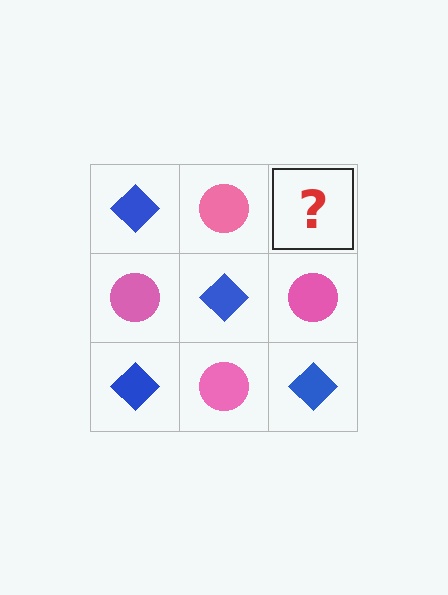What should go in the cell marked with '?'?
The missing cell should contain a blue diamond.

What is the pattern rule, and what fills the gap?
The rule is that it alternates blue diamond and pink circle in a checkerboard pattern. The gap should be filled with a blue diamond.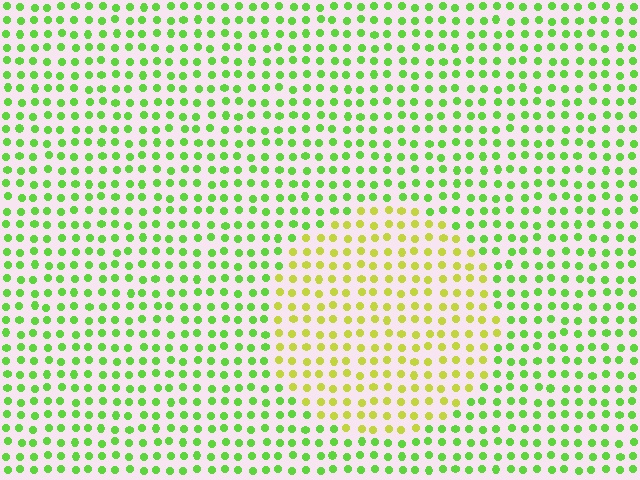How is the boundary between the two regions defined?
The boundary is defined purely by a slight shift in hue (about 40 degrees). Spacing, size, and orientation are identical on both sides.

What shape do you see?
I see a circle.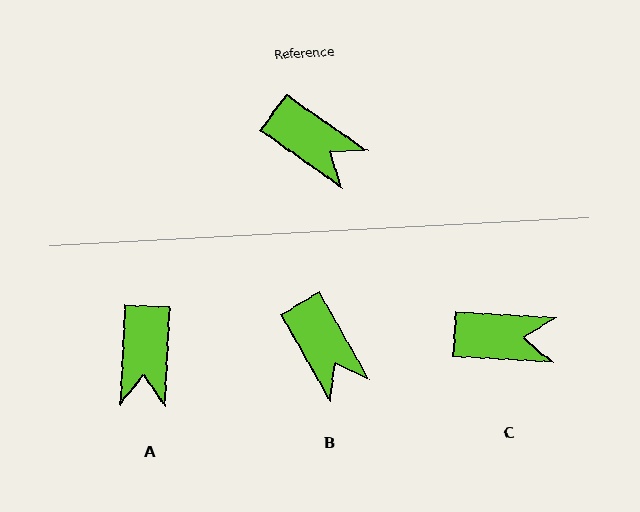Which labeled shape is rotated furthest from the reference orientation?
A, about 58 degrees away.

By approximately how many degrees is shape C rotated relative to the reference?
Approximately 32 degrees counter-clockwise.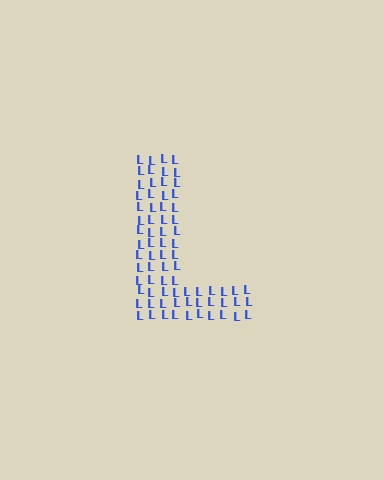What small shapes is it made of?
It is made of small letter L's.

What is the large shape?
The large shape is the letter L.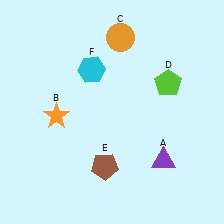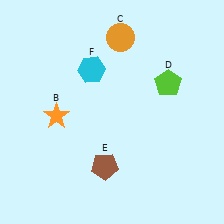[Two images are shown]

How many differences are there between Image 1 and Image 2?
There is 1 difference between the two images.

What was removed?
The purple triangle (A) was removed in Image 2.